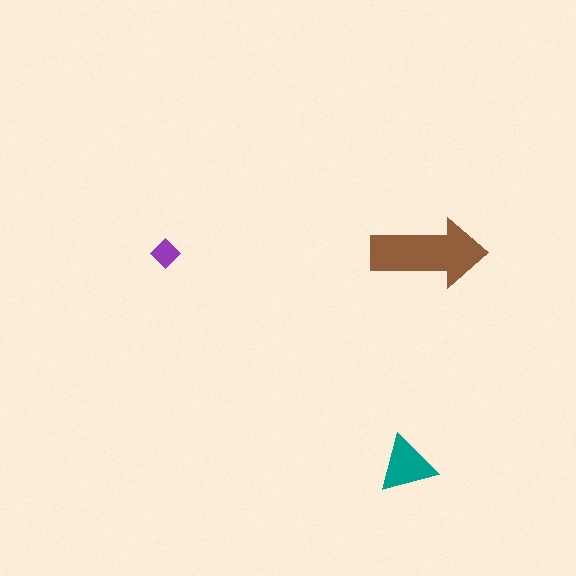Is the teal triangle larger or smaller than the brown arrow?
Smaller.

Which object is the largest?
The brown arrow.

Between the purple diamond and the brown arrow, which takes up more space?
The brown arrow.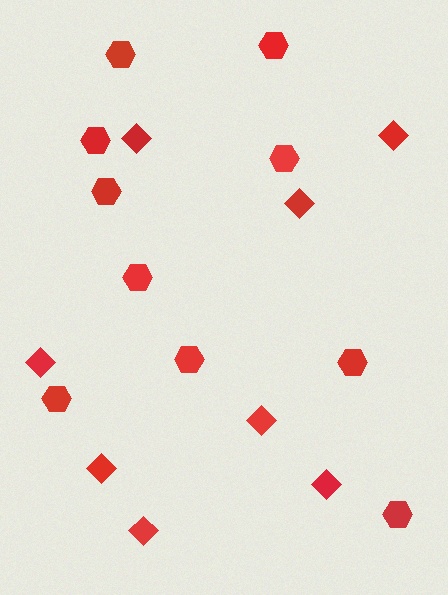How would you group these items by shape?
There are 2 groups: one group of diamonds (8) and one group of hexagons (10).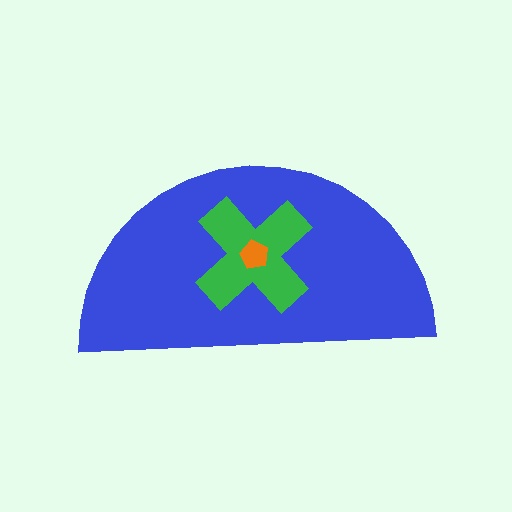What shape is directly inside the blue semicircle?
The green cross.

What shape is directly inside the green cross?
The orange pentagon.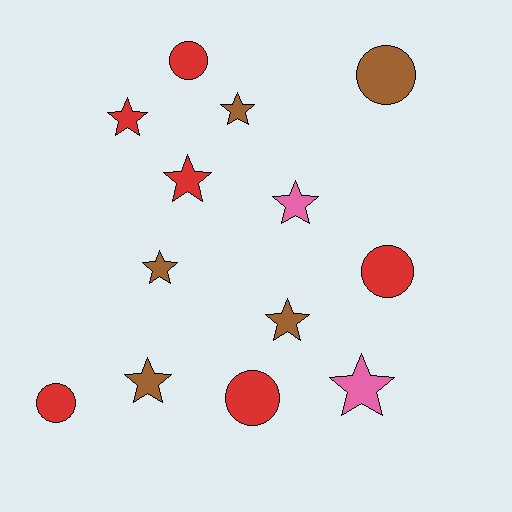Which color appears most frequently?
Red, with 6 objects.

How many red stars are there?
There are 2 red stars.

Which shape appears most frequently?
Star, with 8 objects.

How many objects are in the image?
There are 13 objects.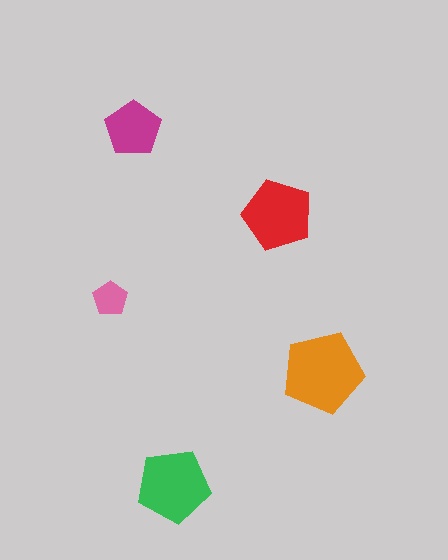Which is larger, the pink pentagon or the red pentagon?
The red one.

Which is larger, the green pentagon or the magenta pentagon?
The green one.